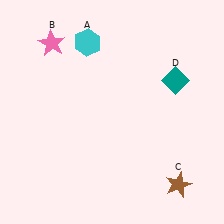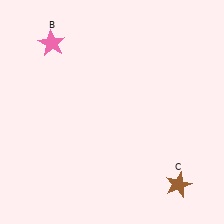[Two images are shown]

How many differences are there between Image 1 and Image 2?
There are 2 differences between the two images.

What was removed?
The cyan hexagon (A), the teal diamond (D) were removed in Image 2.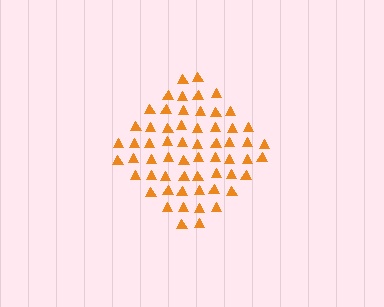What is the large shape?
The large shape is a diamond.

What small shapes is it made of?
It is made of small triangles.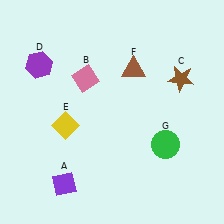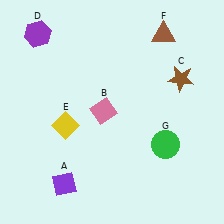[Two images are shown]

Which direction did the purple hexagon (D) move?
The purple hexagon (D) moved up.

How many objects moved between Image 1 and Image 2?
3 objects moved between the two images.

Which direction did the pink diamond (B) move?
The pink diamond (B) moved down.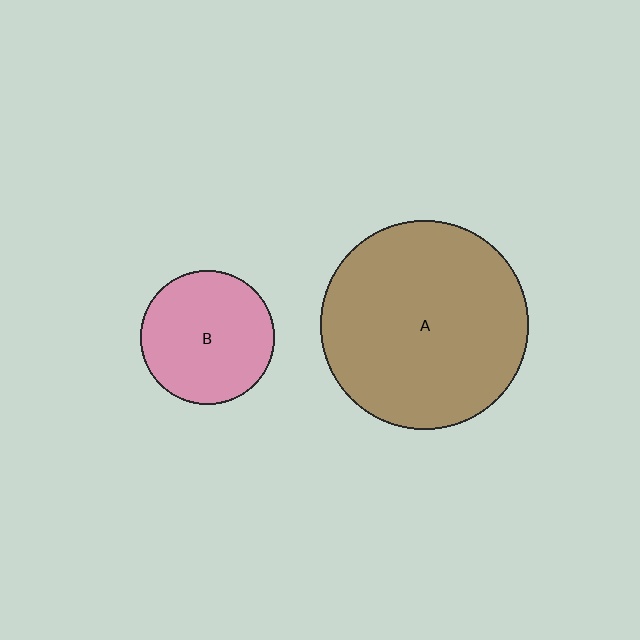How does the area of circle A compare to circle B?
Approximately 2.4 times.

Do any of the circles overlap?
No, none of the circles overlap.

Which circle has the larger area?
Circle A (brown).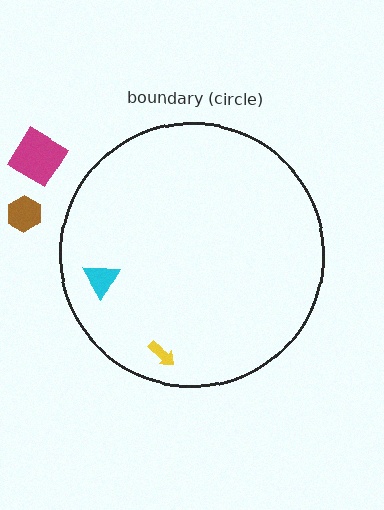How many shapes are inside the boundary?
2 inside, 2 outside.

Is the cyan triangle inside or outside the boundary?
Inside.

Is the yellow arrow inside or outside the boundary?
Inside.